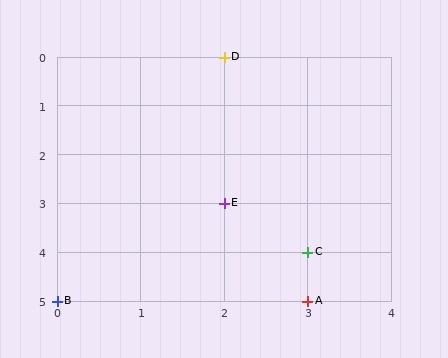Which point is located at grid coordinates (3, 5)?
Point A is at (3, 5).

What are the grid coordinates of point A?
Point A is at grid coordinates (3, 5).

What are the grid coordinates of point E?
Point E is at grid coordinates (2, 3).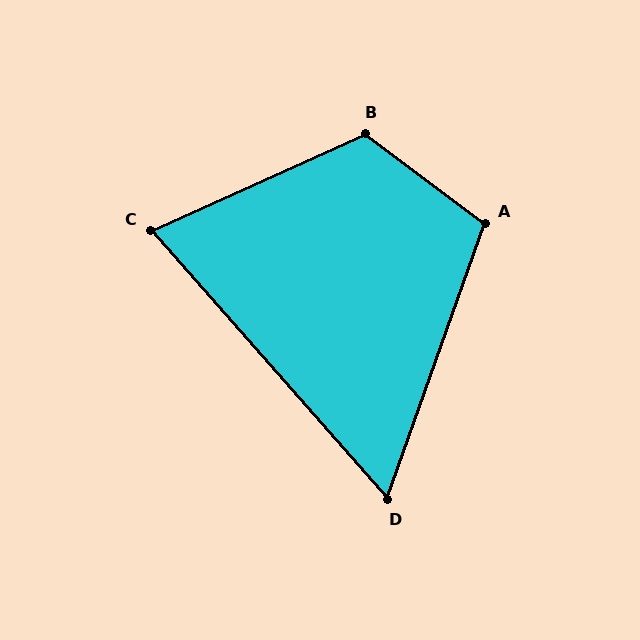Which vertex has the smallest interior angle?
D, at approximately 61 degrees.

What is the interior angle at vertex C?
Approximately 73 degrees (acute).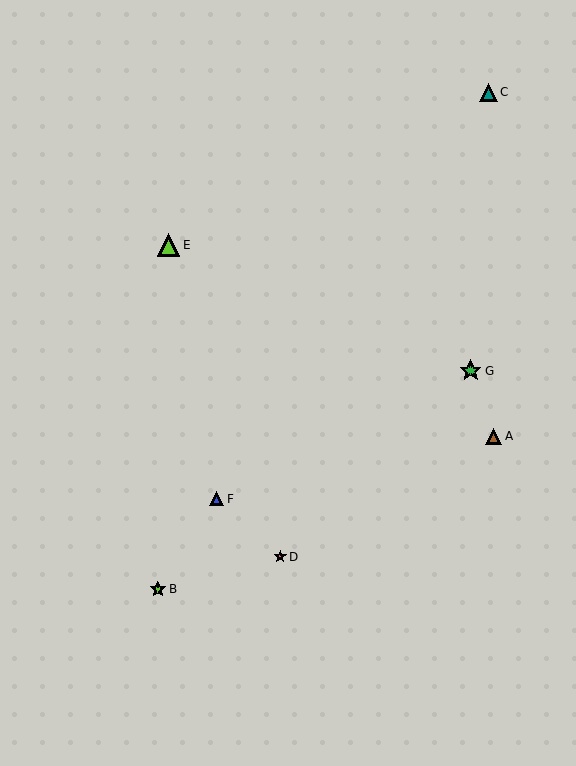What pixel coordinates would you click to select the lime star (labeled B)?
Click at (158, 589) to select the lime star B.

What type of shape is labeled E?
Shape E is a lime triangle.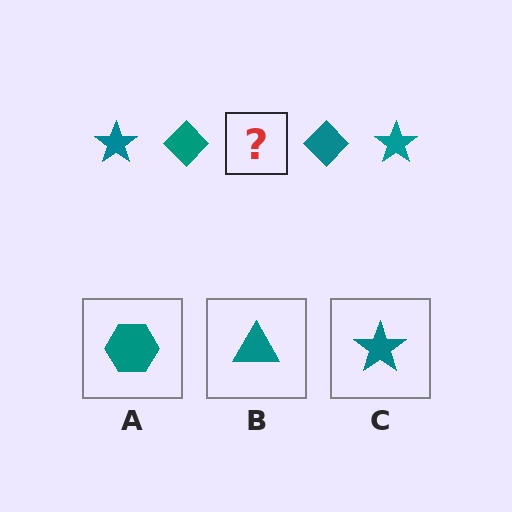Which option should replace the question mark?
Option C.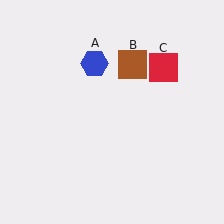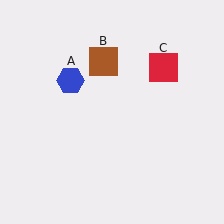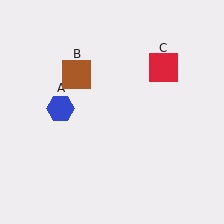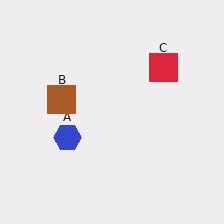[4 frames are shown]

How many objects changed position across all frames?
2 objects changed position: blue hexagon (object A), brown square (object B).